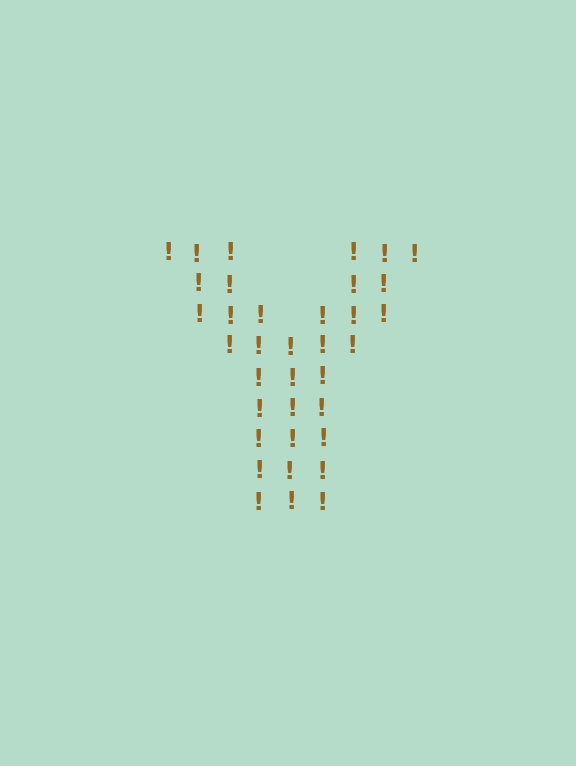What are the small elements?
The small elements are exclamation marks.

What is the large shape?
The large shape is the letter Y.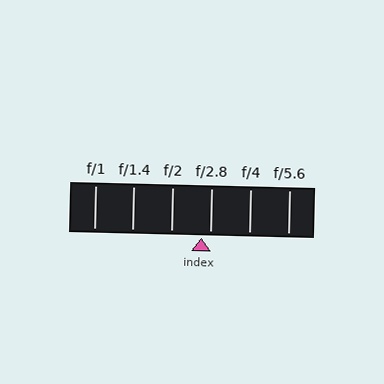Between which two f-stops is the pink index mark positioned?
The index mark is between f/2 and f/2.8.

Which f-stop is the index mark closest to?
The index mark is closest to f/2.8.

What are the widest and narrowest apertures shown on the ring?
The widest aperture shown is f/1 and the narrowest is f/5.6.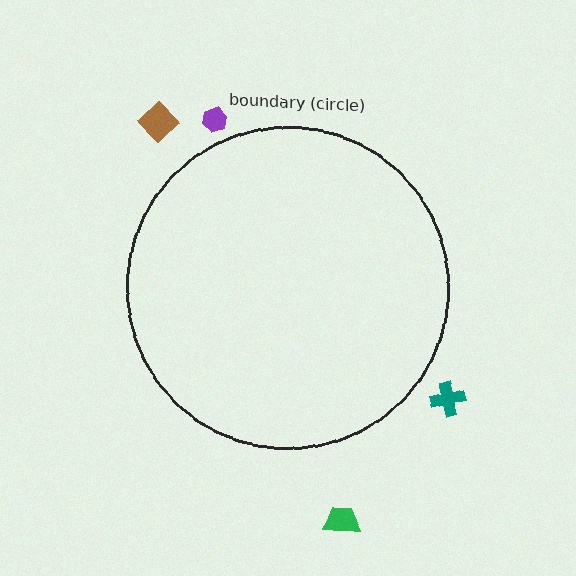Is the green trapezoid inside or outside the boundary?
Outside.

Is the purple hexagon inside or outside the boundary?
Outside.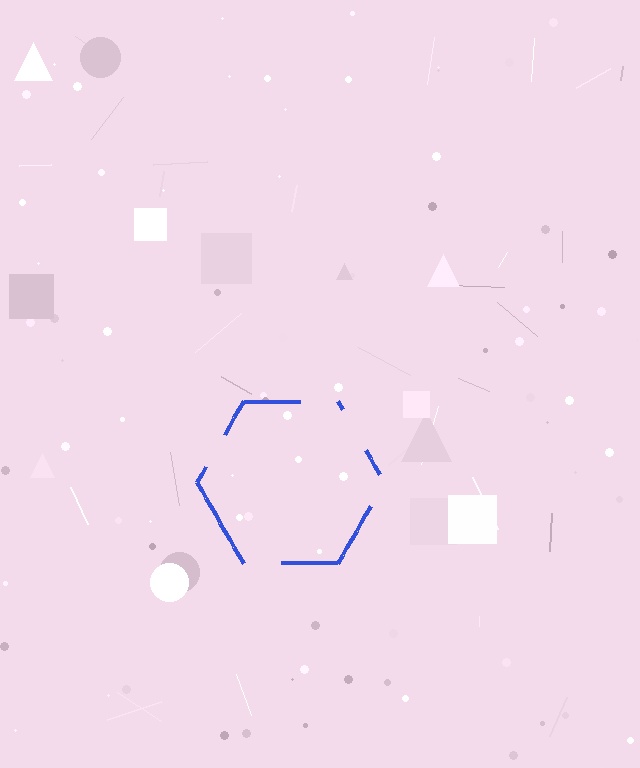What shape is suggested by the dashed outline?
The dashed outline suggests a hexagon.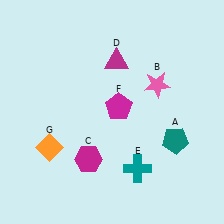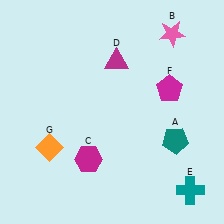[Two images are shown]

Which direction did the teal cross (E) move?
The teal cross (E) moved right.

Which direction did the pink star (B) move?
The pink star (B) moved up.